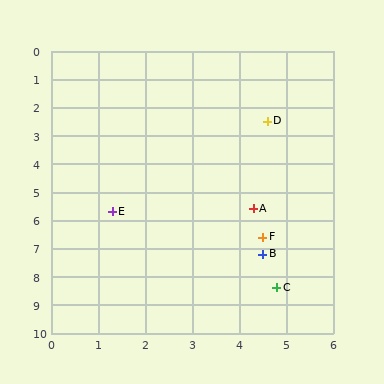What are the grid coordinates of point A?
Point A is at approximately (4.3, 5.6).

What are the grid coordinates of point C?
Point C is at approximately (4.8, 8.4).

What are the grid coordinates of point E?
Point E is at approximately (1.3, 5.7).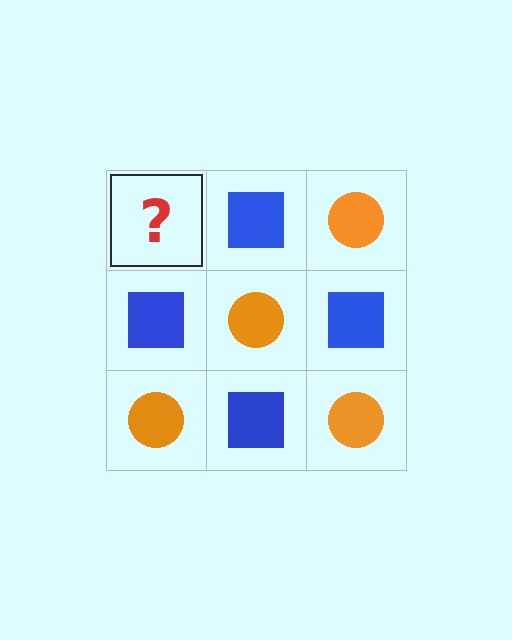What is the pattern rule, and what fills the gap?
The rule is that it alternates orange circle and blue square in a checkerboard pattern. The gap should be filled with an orange circle.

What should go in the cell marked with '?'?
The missing cell should contain an orange circle.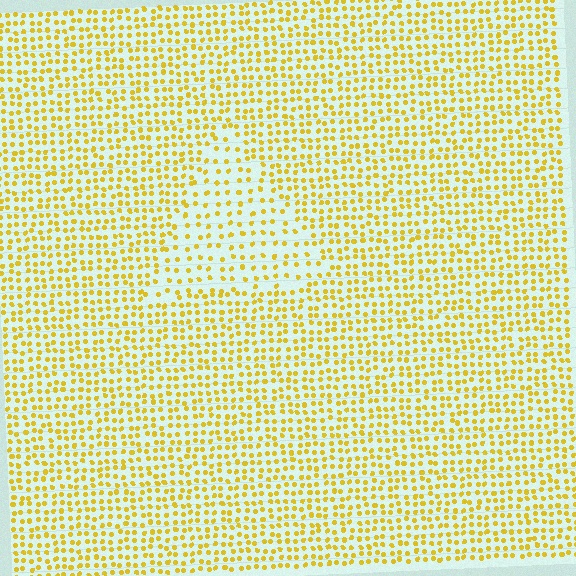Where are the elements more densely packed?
The elements are more densely packed outside the triangle boundary.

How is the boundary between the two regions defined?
The boundary is defined by a change in element density (approximately 1.8x ratio). All elements are the same color, size, and shape.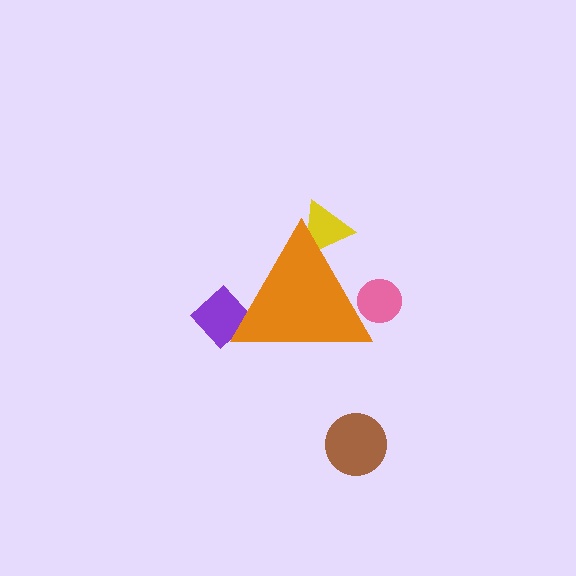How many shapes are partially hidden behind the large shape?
3 shapes are partially hidden.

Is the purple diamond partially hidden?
Yes, the purple diamond is partially hidden behind the orange triangle.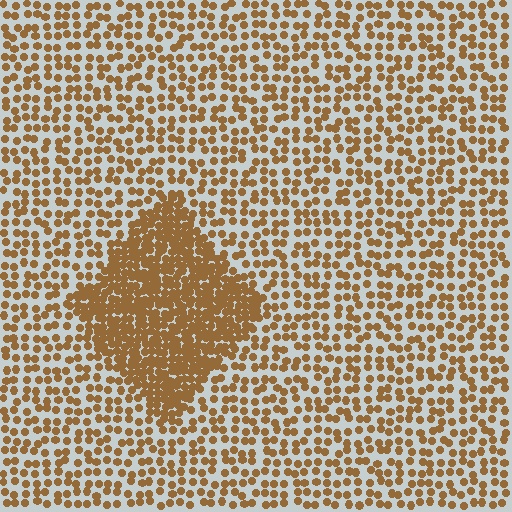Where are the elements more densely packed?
The elements are more densely packed inside the diamond boundary.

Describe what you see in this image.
The image contains small brown elements arranged at two different densities. A diamond-shaped region is visible where the elements are more densely packed than the surrounding area.